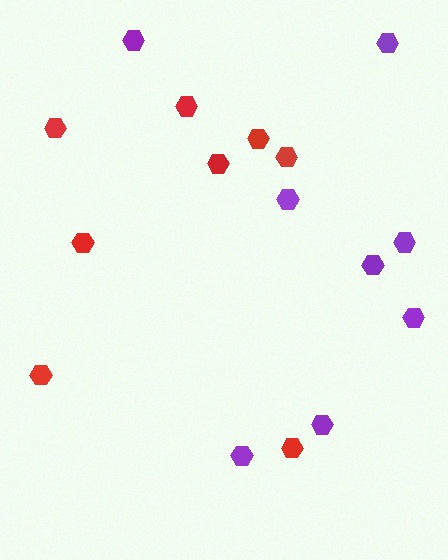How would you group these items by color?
There are 2 groups: one group of red hexagons (8) and one group of purple hexagons (8).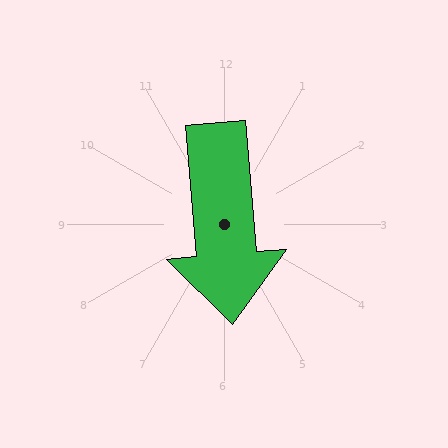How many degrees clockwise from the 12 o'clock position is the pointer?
Approximately 175 degrees.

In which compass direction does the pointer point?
South.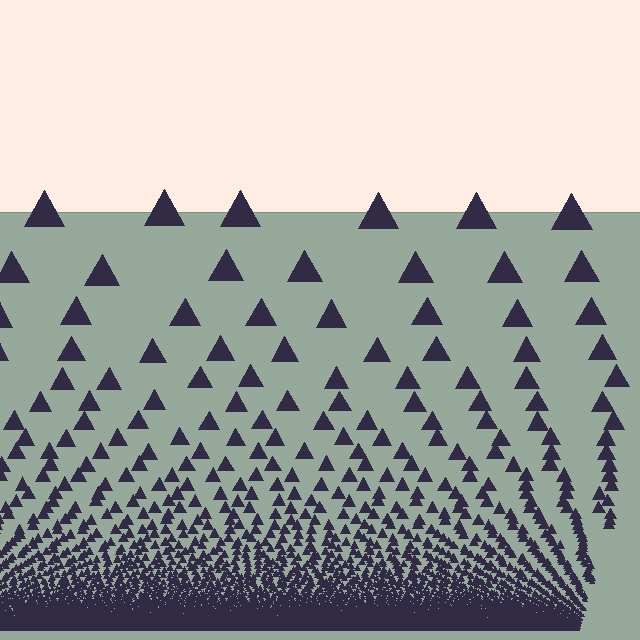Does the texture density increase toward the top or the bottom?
Density increases toward the bottom.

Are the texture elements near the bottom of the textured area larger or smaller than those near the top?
Smaller. The gradient is inverted — elements near the bottom are smaller and denser.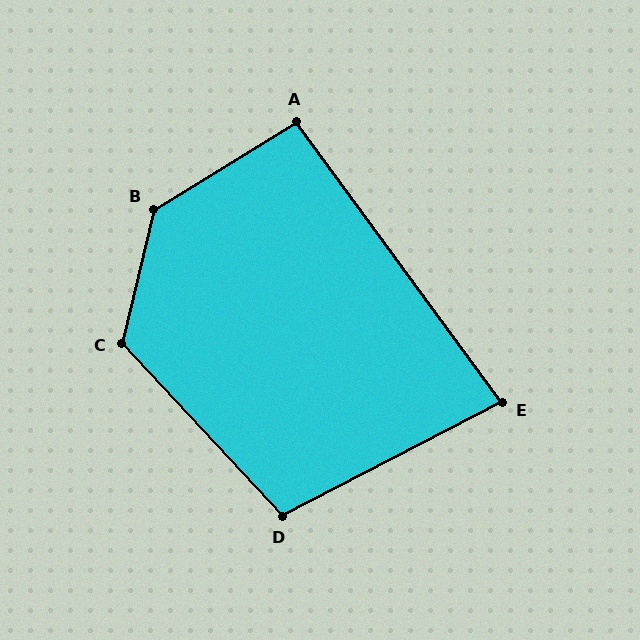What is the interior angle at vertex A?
Approximately 95 degrees (approximately right).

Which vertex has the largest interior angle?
B, at approximately 135 degrees.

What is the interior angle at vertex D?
Approximately 105 degrees (obtuse).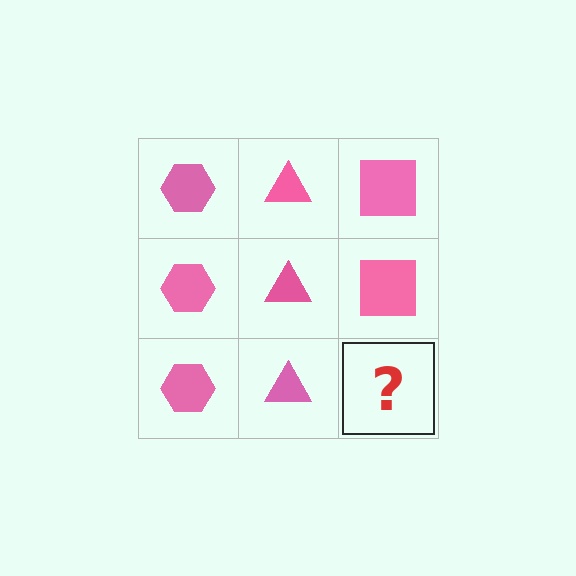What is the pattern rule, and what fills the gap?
The rule is that each column has a consistent shape. The gap should be filled with a pink square.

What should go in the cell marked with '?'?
The missing cell should contain a pink square.